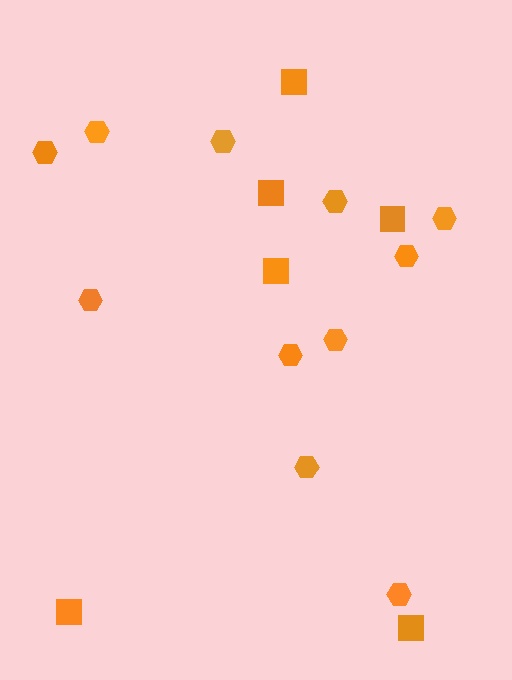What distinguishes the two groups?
There are 2 groups: one group of squares (6) and one group of hexagons (11).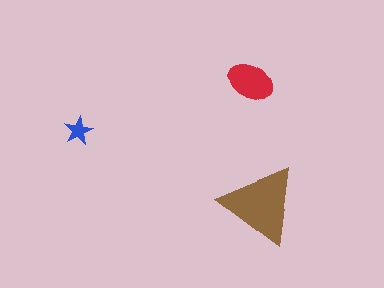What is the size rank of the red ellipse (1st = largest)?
2nd.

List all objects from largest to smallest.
The brown triangle, the red ellipse, the blue star.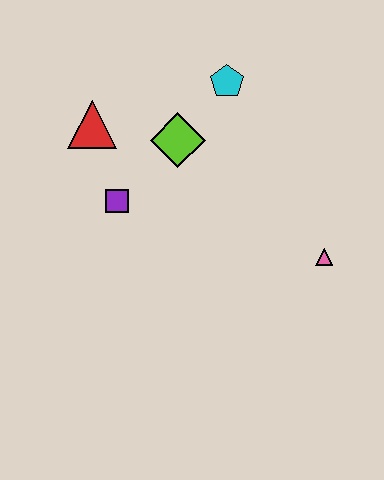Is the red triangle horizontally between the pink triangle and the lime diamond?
No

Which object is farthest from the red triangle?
The pink triangle is farthest from the red triangle.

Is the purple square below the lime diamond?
Yes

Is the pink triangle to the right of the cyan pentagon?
Yes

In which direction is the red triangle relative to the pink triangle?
The red triangle is to the left of the pink triangle.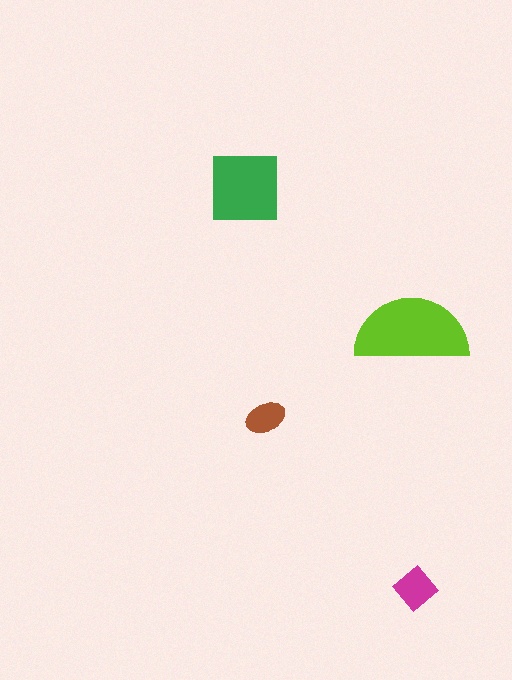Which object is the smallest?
The brown ellipse.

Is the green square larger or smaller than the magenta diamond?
Larger.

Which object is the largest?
The lime semicircle.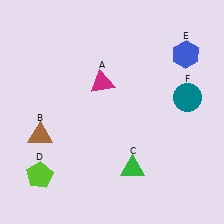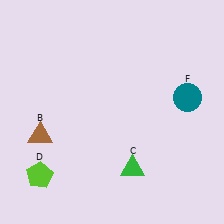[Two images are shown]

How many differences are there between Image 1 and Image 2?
There are 2 differences between the two images.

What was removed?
The blue hexagon (E), the magenta triangle (A) were removed in Image 2.